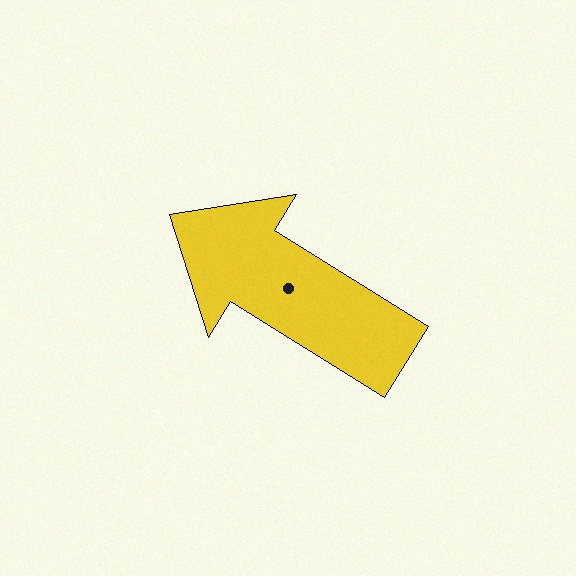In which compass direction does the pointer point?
Northwest.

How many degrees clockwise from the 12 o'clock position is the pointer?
Approximately 302 degrees.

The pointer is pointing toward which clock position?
Roughly 10 o'clock.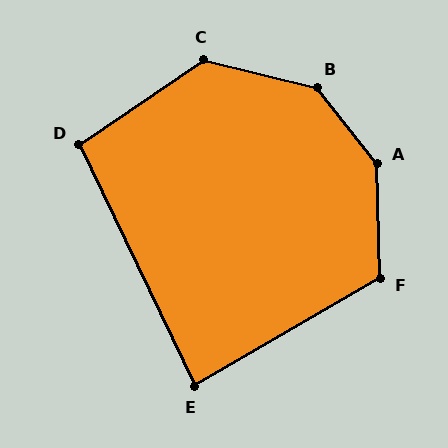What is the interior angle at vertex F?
Approximately 119 degrees (obtuse).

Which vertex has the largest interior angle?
A, at approximately 143 degrees.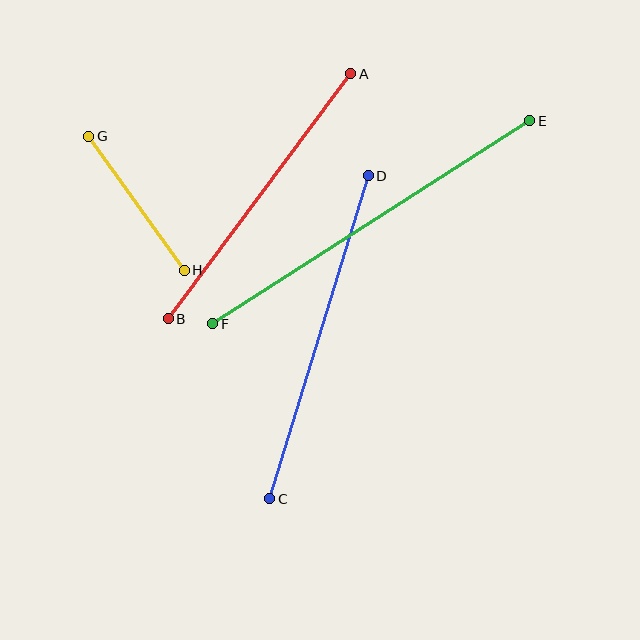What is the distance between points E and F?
The distance is approximately 377 pixels.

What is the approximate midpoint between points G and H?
The midpoint is at approximately (136, 203) pixels.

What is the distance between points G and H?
The distance is approximately 164 pixels.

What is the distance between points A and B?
The distance is approximately 306 pixels.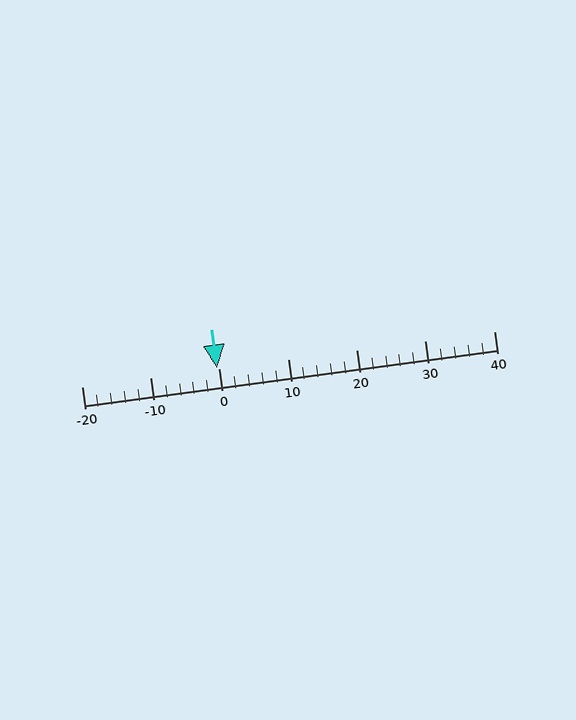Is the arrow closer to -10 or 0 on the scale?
The arrow is closer to 0.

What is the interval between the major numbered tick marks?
The major tick marks are spaced 10 units apart.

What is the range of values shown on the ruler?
The ruler shows values from -20 to 40.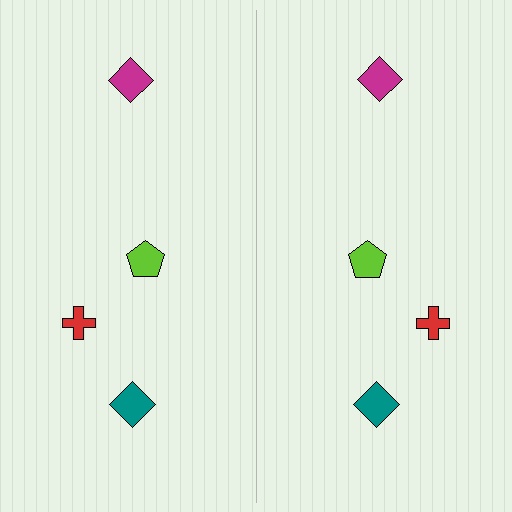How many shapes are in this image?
There are 8 shapes in this image.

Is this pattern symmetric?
Yes, this pattern has bilateral (reflection) symmetry.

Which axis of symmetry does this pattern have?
The pattern has a vertical axis of symmetry running through the center of the image.